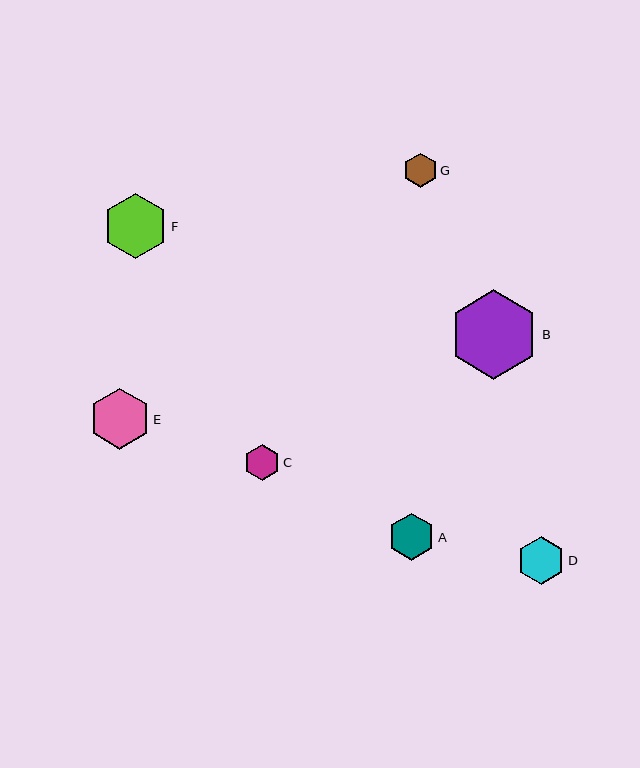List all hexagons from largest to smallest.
From largest to smallest: B, F, E, D, A, C, G.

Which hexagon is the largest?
Hexagon B is the largest with a size of approximately 89 pixels.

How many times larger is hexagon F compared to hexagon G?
Hexagon F is approximately 1.9 times the size of hexagon G.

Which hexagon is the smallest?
Hexagon G is the smallest with a size of approximately 34 pixels.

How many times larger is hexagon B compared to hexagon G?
Hexagon B is approximately 2.6 times the size of hexagon G.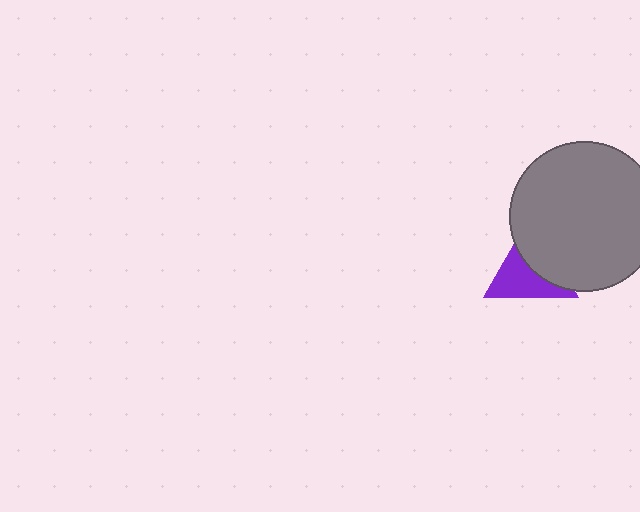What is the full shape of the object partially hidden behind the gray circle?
The partially hidden object is a purple triangle.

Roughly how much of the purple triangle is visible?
About half of it is visible (roughly 53%).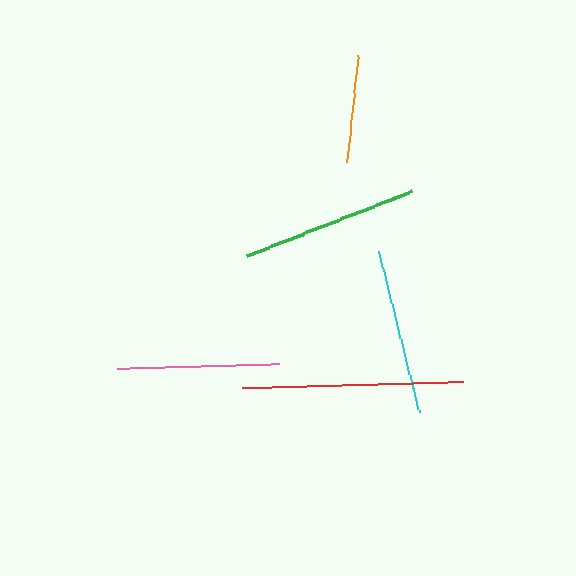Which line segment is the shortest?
The orange line is the shortest at approximately 107 pixels.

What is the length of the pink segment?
The pink segment is approximately 162 pixels long.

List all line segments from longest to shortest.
From longest to shortest: red, green, cyan, pink, orange.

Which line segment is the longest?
The red line is the longest at approximately 221 pixels.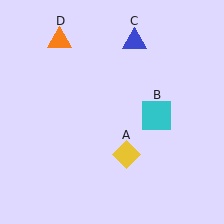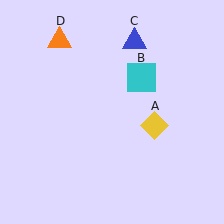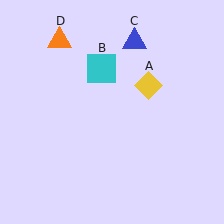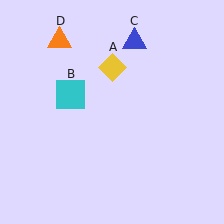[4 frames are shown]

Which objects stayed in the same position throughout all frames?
Blue triangle (object C) and orange triangle (object D) remained stationary.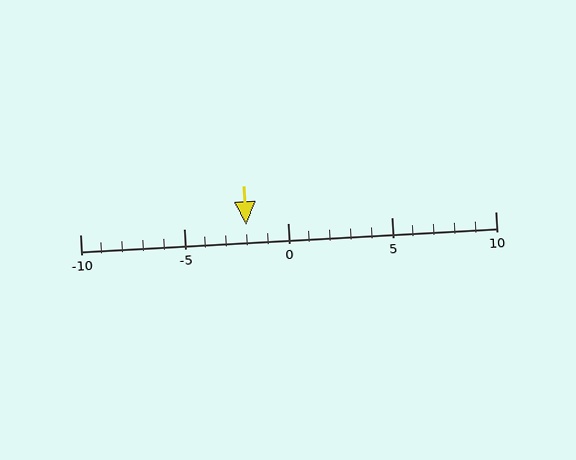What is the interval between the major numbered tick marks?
The major tick marks are spaced 5 units apart.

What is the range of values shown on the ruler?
The ruler shows values from -10 to 10.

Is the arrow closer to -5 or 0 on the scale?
The arrow is closer to 0.